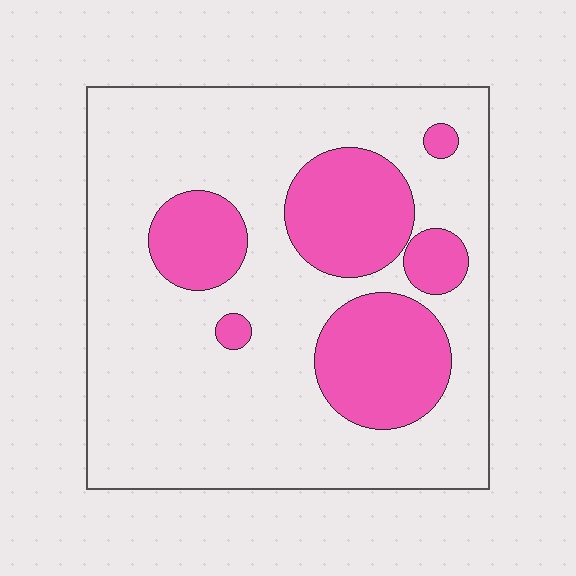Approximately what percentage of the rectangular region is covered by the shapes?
Approximately 25%.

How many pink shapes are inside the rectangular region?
6.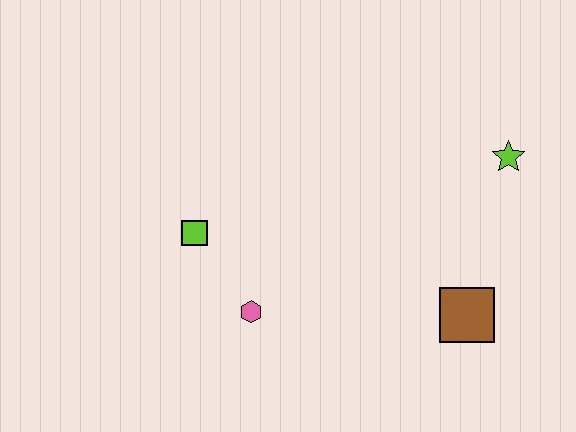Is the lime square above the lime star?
No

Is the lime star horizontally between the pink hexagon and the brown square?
No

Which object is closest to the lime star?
The brown square is closest to the lime star.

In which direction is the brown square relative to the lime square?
The brown square is to the right of the lime square.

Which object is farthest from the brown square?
The lime square is farthest from the brown square.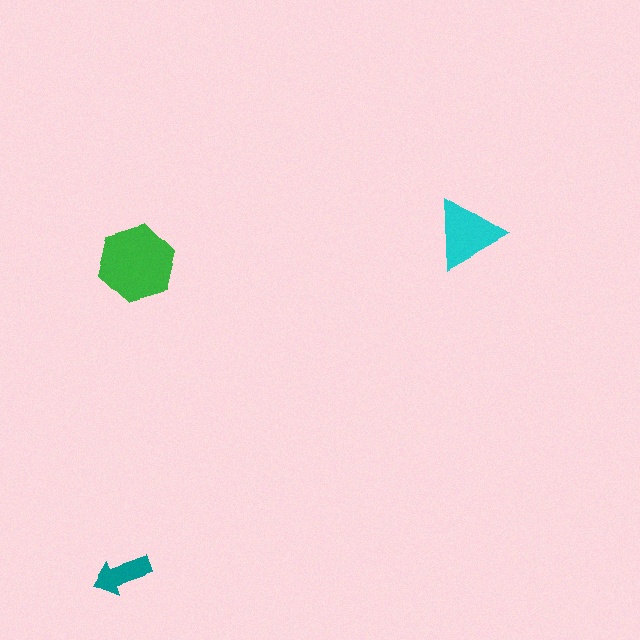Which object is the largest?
The green hexagon.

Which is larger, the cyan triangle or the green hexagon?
The green hexagon.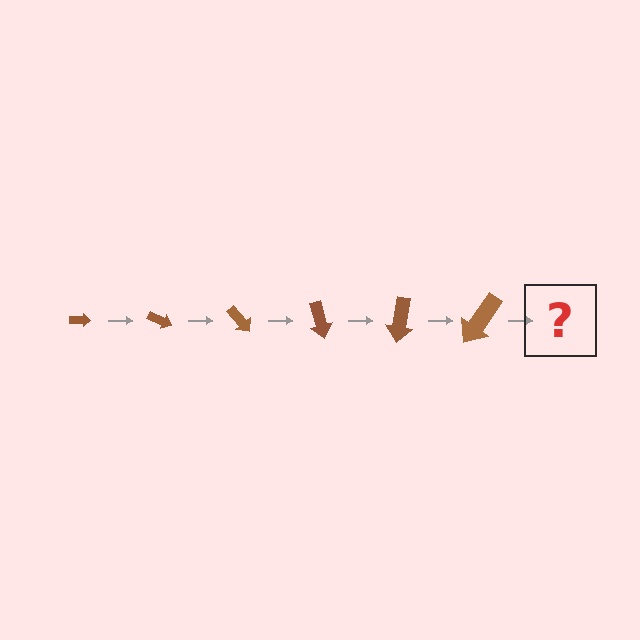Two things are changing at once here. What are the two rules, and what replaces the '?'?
The two rules are that the arrow grows larger each step and it rotates 25 degrees each step. The '?' should be an arrow, larger than the previous one and rotated 150 degrees from the start.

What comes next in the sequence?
The next element should be an arrow, larger than the previous one and rotated 150 degrees from the start.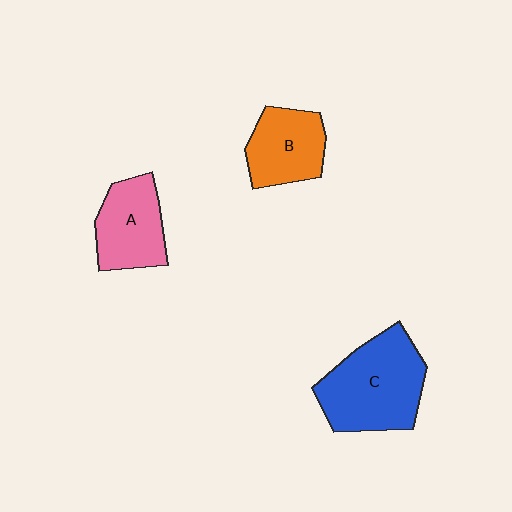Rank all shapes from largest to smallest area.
From largest to smallest: C (blue), A (pink), B (orange).